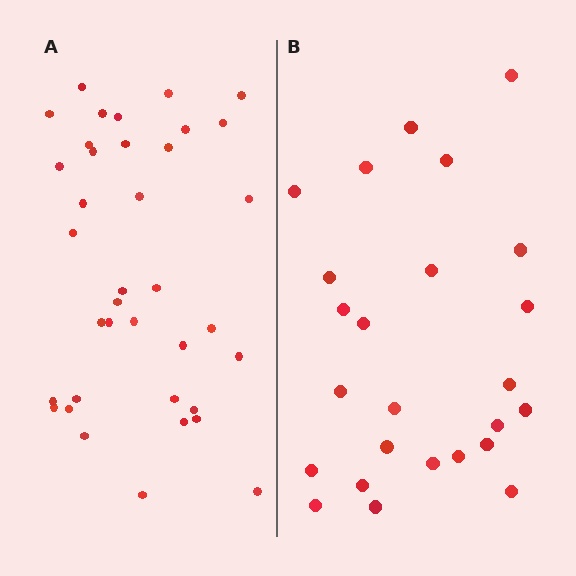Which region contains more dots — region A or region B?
Region A (the left region) has more dots.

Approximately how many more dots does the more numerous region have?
Region A has roughly 12 or so more dots than region B.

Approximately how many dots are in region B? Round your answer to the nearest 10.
About 20 dots. (The exact count is 25, which rounds to 20.)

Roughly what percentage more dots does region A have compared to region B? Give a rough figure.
About 50% more.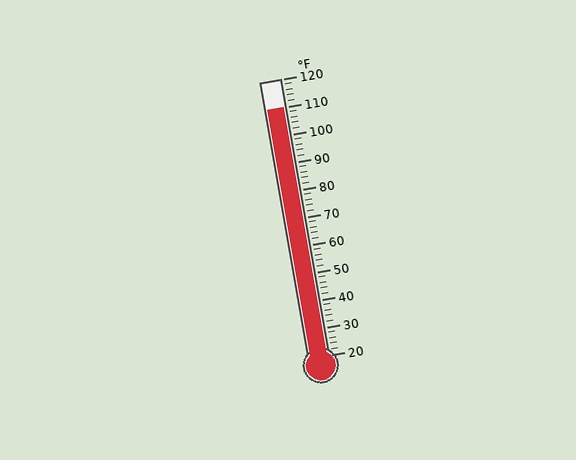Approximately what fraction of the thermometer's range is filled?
The thermometer is filled to approximately 90% of its range.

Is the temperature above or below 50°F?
The temperature is above 50°F.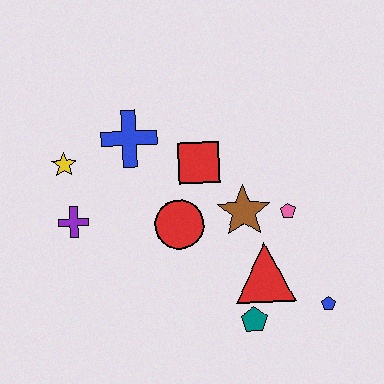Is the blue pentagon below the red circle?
Yes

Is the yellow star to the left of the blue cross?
Yes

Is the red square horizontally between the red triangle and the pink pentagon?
No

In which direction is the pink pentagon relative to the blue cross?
The pink pentagon is to the right of the blue cross.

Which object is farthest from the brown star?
The yellow star is farthest from the brown star.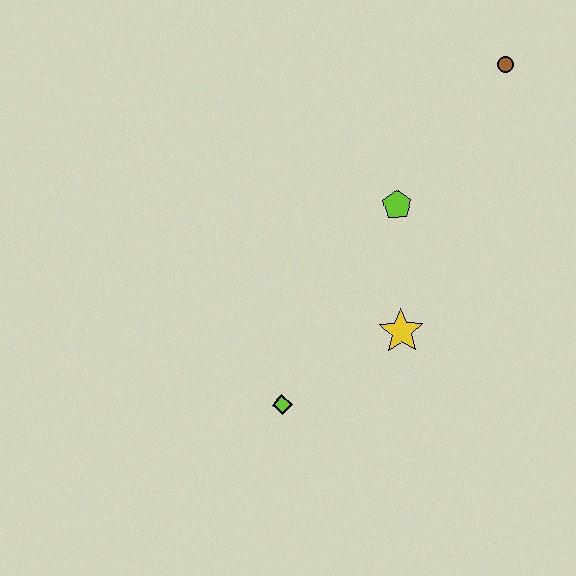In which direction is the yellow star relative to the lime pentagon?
The yellow star is below the lime pentagon.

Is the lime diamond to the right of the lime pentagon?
No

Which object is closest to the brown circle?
The lime pentagon is closest to the brown circle.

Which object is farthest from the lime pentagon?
The lime diamond is farthest from the lime pentagon.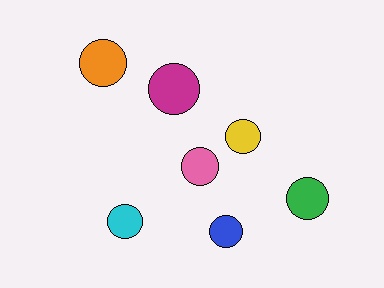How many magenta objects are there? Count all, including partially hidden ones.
There is 1 magenta object.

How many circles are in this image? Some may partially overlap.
There are 7 circles.